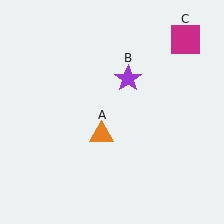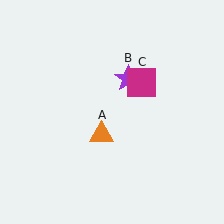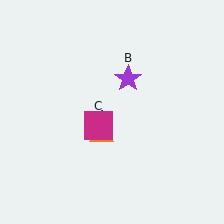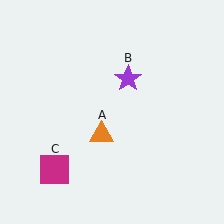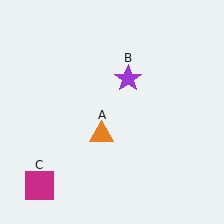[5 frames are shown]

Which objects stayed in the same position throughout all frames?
Orange triangle (object A) and purple star (object B) remained stationary.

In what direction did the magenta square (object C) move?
The magenta square (object C) moved down and to the left.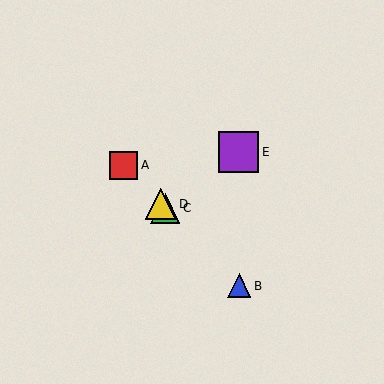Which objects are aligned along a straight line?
Objects A, B, C, D are aligned along a straight line.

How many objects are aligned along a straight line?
4 objects (A, B, C, D) are aligned along a straight line.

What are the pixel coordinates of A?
Object A is at (124, 165).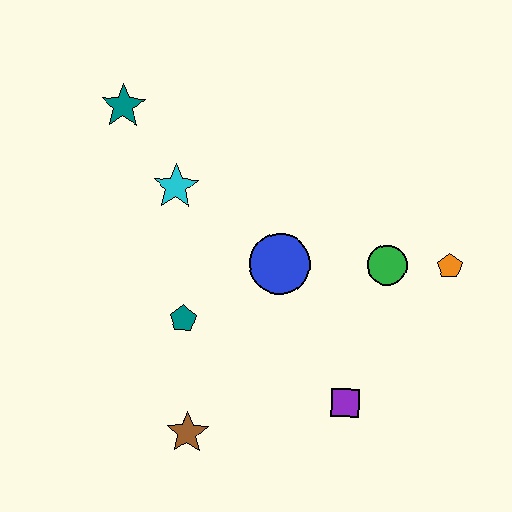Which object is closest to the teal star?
The cyan star is closest to the teal star.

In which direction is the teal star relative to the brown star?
The teal star is above the brown star.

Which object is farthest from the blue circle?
The teal star is farthest from the blue circle.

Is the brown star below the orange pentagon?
Yes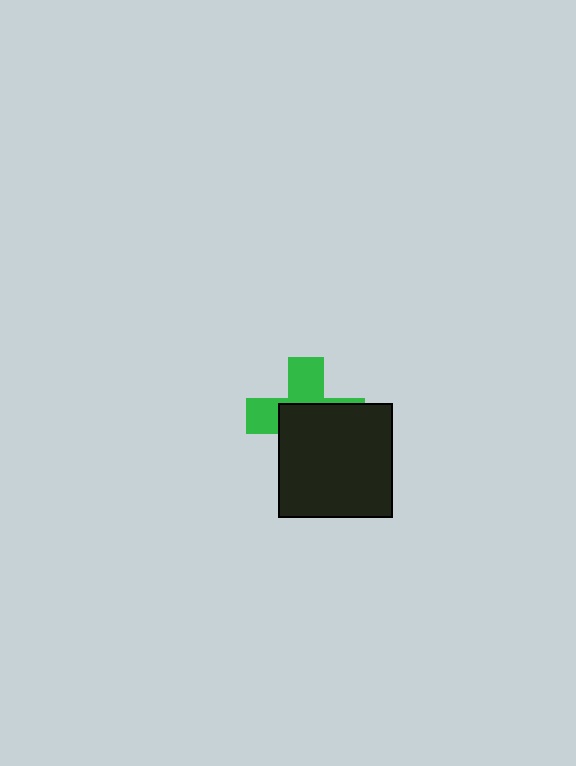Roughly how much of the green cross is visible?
A small part of it is visible (roughly 43%).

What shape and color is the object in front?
The object in front is a black square.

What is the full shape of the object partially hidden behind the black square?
The partially hidden object is a green cross.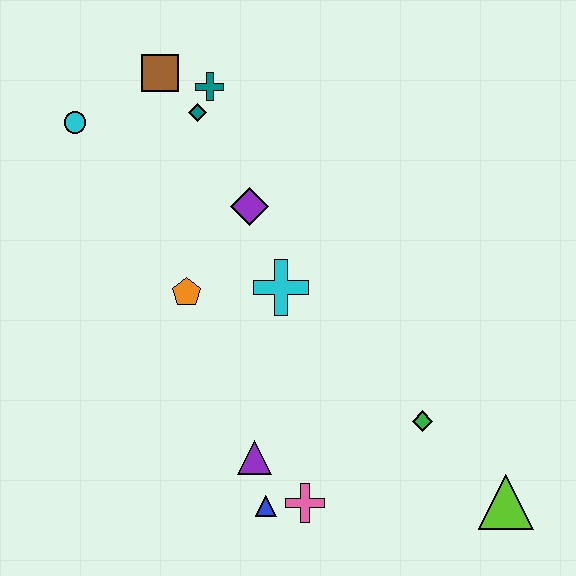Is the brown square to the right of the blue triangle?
No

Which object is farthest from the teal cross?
The lime triangle is farthest from the teal cross.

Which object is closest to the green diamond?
The lime triangle is closest to the green diamond.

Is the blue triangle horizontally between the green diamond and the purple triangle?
Yes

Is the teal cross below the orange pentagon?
No